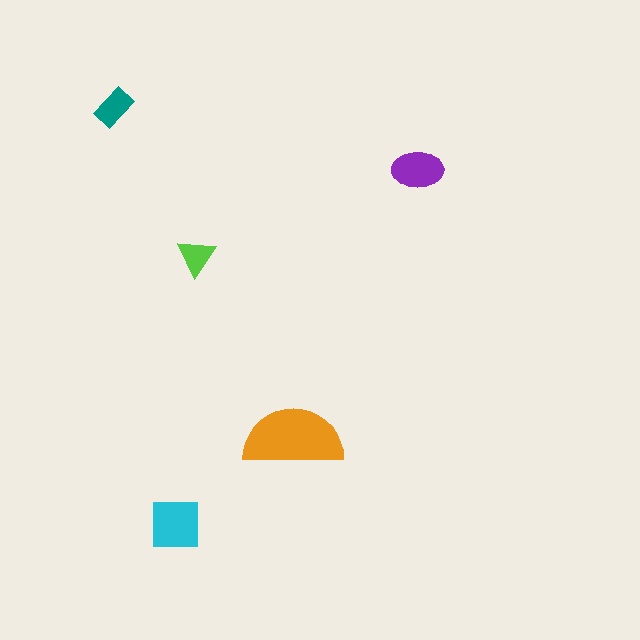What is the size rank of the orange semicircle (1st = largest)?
1st.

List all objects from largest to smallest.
The orange semicircle, the cyan square, the purple ellipse, the teal rectangle, the lime triangle.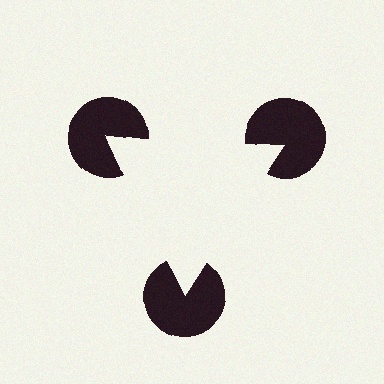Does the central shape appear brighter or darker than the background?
It typically appears slightly brighter than the background, even though no actual brightness change is drawn.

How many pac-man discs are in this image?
There are 3 — one at each vertex of the illusory triangle.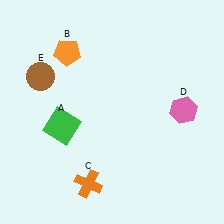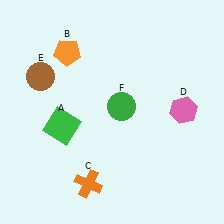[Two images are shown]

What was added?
A green circle (F) was added in Image 2.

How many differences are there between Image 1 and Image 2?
There is 1 difference between the two images.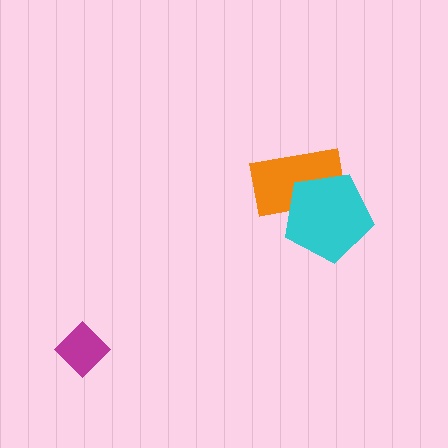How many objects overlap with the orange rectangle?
1 object overlaps with the orange rectangle.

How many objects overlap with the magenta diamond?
0 objects overlap with the magenta diamond.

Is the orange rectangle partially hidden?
Yes, it is partially covered by another shape.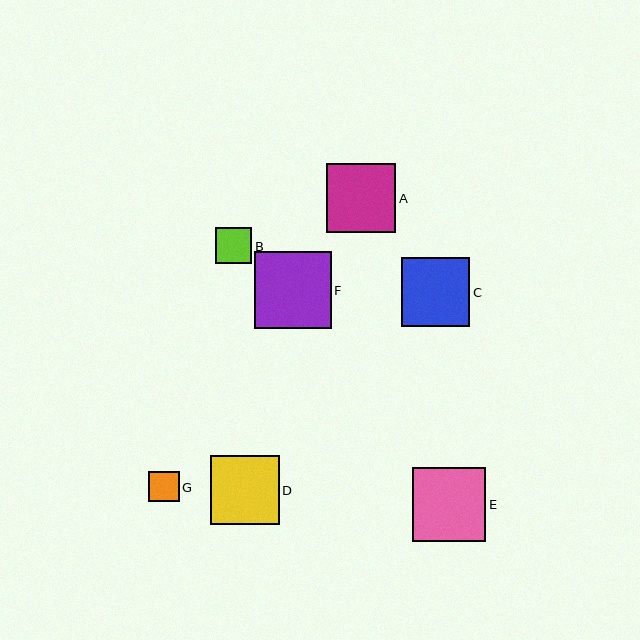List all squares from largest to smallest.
From largest to smallest: F, E, A, D, C, B, G.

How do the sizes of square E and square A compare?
Square E and square A are approximately the same size.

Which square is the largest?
Square F is the largest with a size of approximately 77 pixels.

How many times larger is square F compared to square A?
Square F is approximately 1.1 times the size of square A.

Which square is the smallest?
Square G is the smallest with a size of approximately 30 pixels.